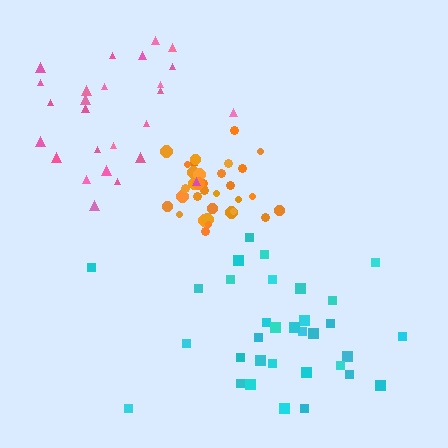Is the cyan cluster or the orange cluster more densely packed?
Orange.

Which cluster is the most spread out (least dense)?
Cyan.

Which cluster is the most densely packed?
Orange.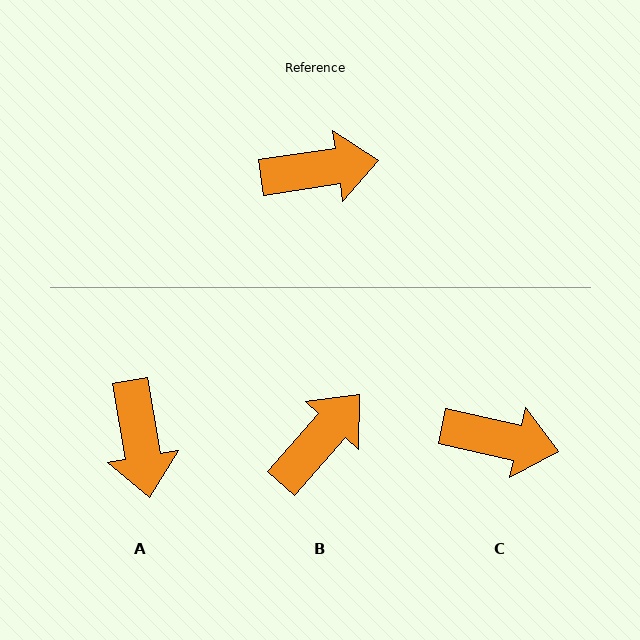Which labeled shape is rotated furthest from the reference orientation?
A, about 89 degrees away.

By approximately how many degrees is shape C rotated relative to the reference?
Approximately 21 degrees clockwise.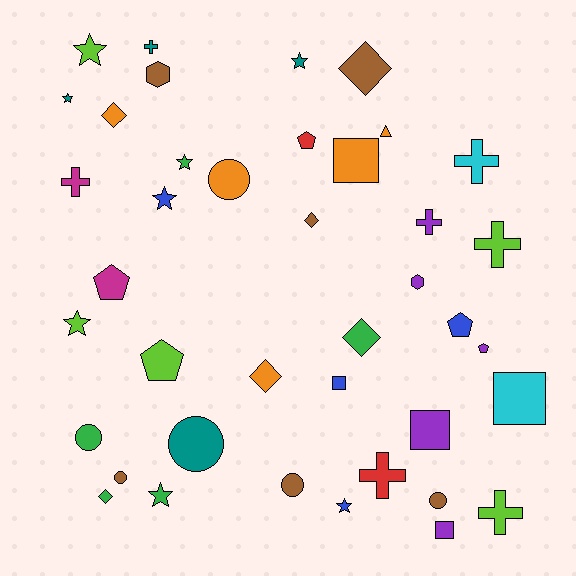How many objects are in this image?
There are 40 objects.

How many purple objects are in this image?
There are 5 purple objects.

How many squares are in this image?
There are 5 squares.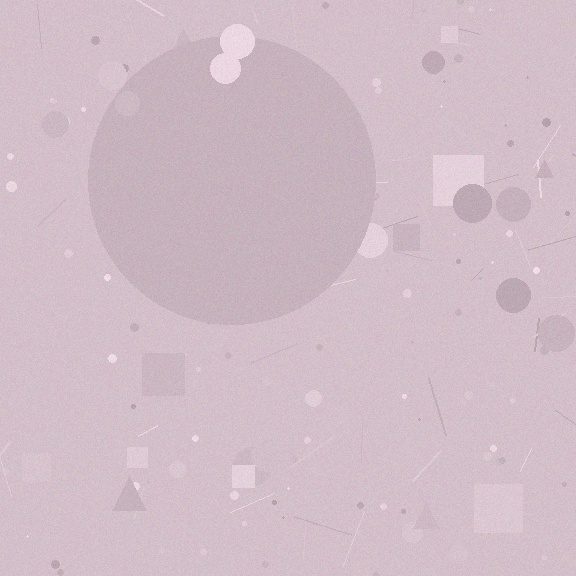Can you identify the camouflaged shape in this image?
The camouflaged shape is a circle.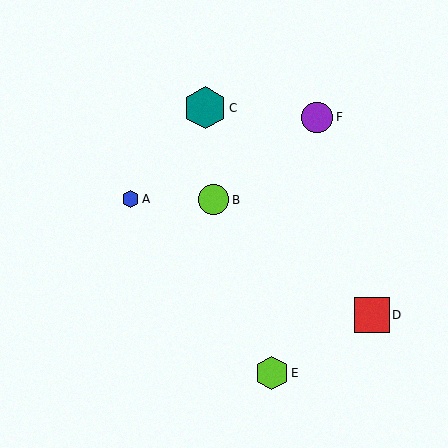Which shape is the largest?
The teal hexagon (labeled C) is the largest.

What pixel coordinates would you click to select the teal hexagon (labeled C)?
Click at (205, 108) to select the teal hexagon C.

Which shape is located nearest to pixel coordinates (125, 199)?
The blue hexagon (labeled A) at (131, 199) is nearest to that location.